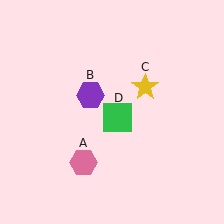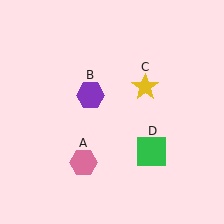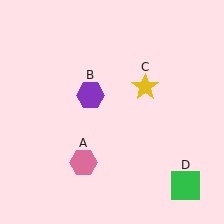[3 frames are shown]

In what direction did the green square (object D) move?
The green square (object D) moved down and to the right.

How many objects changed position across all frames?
1 object changed position: green square (object D).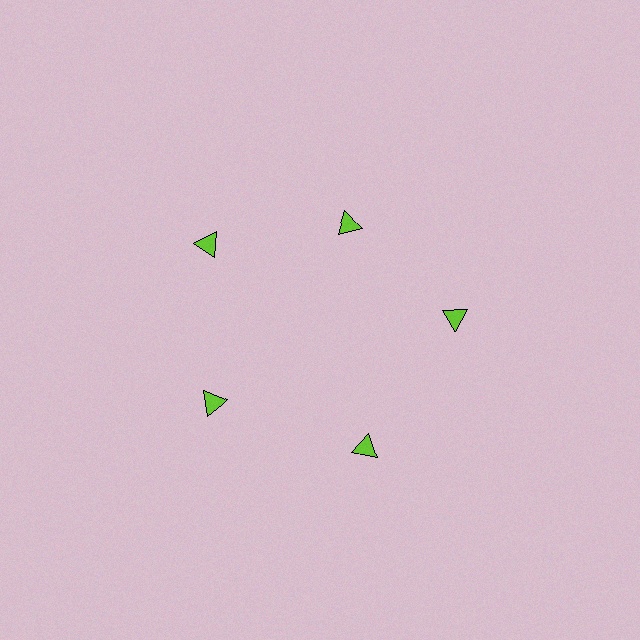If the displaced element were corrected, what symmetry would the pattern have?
It would have 5-fold rotational symmetry — the pattern would map onto itself every 72 degrees.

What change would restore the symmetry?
The symmetry would be restored by moving it outward, back onto the ring so that all 5 triangles sit at equal angles and equal distance from the center.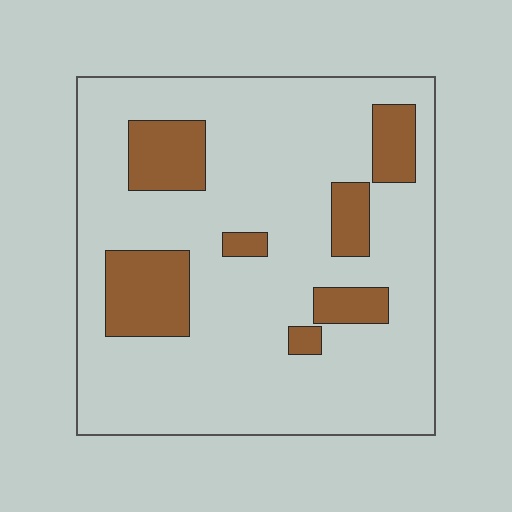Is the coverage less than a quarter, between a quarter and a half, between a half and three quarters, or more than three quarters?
Less than a quarter.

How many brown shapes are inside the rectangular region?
7.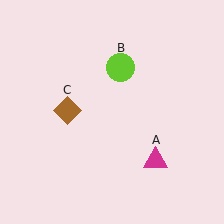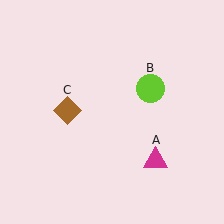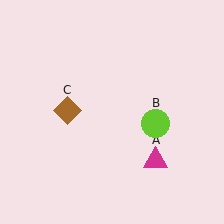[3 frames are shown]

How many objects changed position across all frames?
1 object changed position: lime circle (object B).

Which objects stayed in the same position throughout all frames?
Magenta triangle (object A) and brown diamond (object C) remained stationary.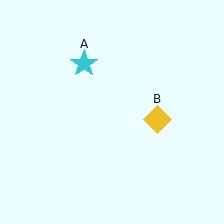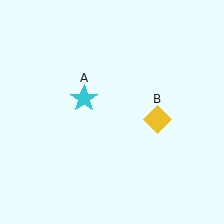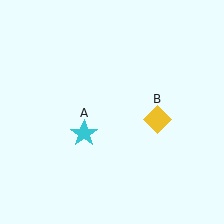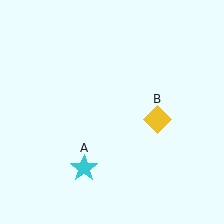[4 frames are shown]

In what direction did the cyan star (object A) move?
The cyan star (object A) moved down.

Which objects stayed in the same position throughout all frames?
Yellow diamond (object B) remained stationary.